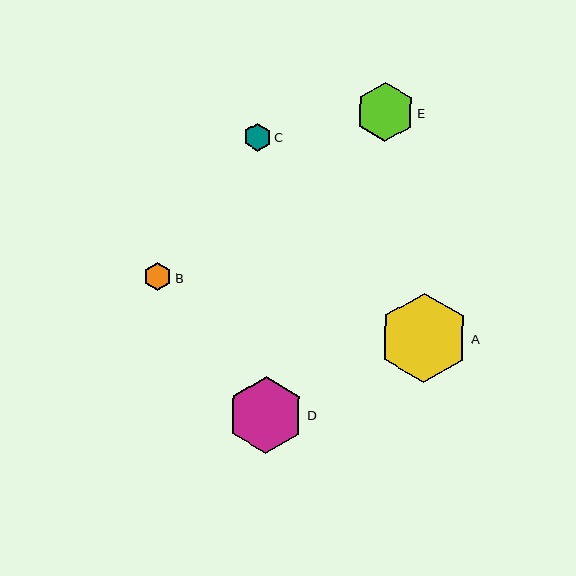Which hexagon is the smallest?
Hexagon B is the smallest with a size of approximately 28 pixels.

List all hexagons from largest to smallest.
From largest to smallest: A, D, E, C, B.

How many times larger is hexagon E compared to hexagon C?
Hexagon E is approximately 2.1 times the size of hexagon C.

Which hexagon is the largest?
Hexagon A is the largest with a size of approximately 89 pixels.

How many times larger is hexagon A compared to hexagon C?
Hexagon A is approximately 3.2 times the size of hexagon C.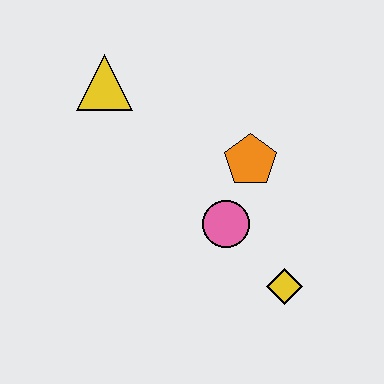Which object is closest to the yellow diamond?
The pink circle is closest to the yellow diamond.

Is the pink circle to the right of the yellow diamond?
No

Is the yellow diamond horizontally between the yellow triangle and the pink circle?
No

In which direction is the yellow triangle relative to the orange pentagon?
The yellow triangle is to the left of the orange pentagon.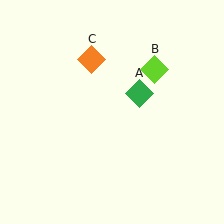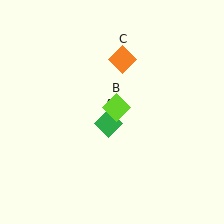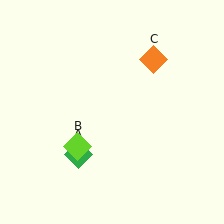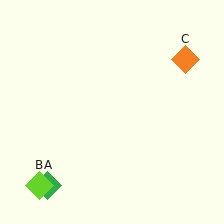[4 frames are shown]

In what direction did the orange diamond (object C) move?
The orange diamond (object C) moved right.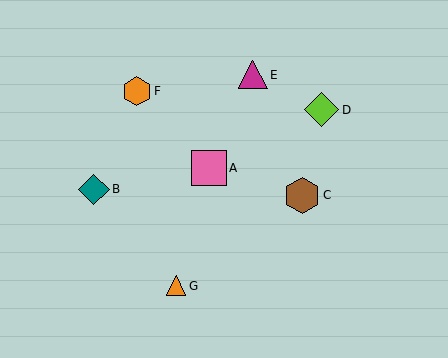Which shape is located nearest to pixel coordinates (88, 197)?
The teal diamond (labeled B) at (94, 189) is nearest to that location.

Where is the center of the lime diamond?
The center of the lime diamond is at (322, 110).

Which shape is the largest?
The brown hexagon (labeled C) is the largest.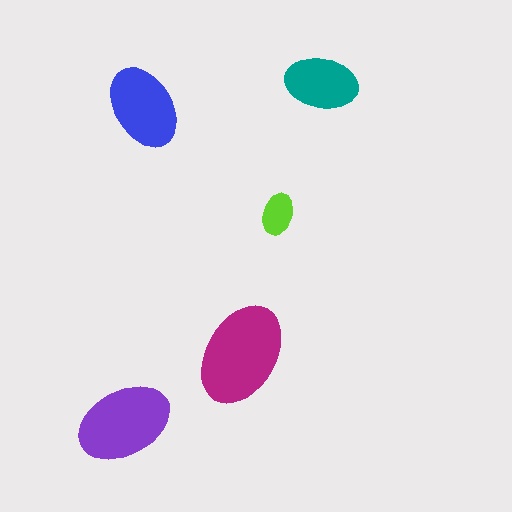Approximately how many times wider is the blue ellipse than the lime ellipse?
About 2 times wider.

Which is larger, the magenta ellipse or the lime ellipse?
The magenta one.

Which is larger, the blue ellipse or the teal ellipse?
The blue one.